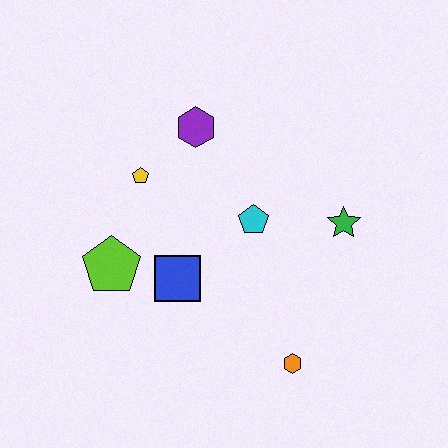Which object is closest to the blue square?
The lime pentagon is closest to the blue square.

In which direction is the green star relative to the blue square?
The green star is to the right of the blue square.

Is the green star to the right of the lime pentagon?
Yes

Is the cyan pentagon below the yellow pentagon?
Yes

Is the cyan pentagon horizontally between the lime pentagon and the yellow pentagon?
No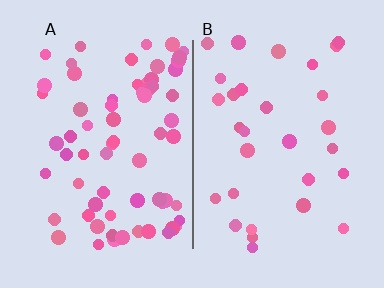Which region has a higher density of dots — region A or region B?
A (the left).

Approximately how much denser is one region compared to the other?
Approximately 2.2× — region A over region B.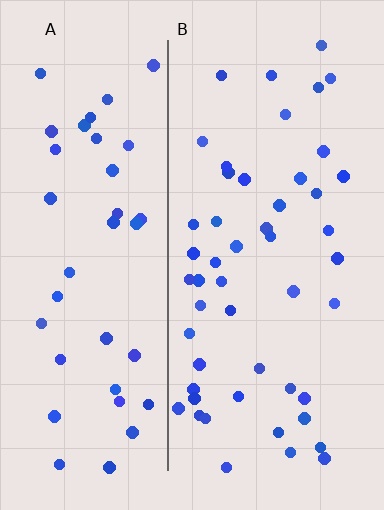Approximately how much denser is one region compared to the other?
Approximately 1.2× — region B over region A.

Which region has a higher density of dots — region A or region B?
B (the right).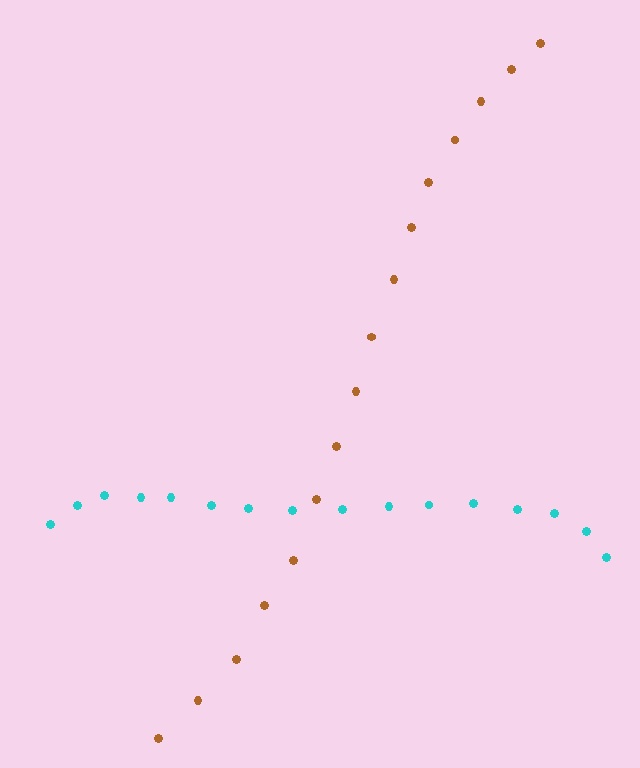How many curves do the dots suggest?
There are 2 distinct paths.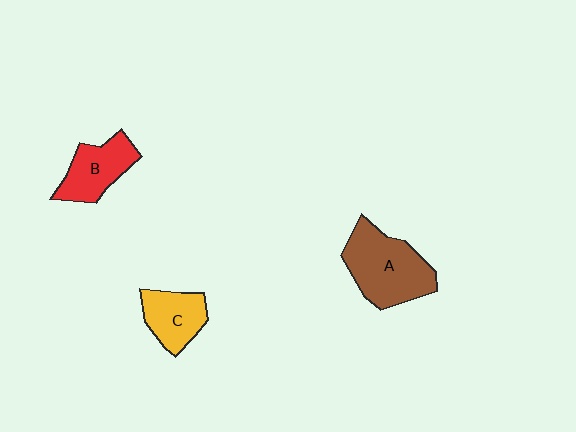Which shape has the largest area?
Shape A (brown).